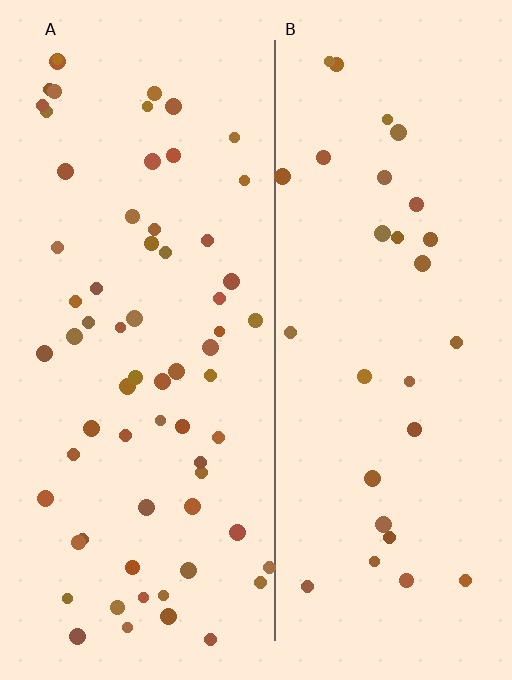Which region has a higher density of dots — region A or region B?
A (the left).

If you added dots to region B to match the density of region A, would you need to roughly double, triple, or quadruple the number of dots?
Approximately double.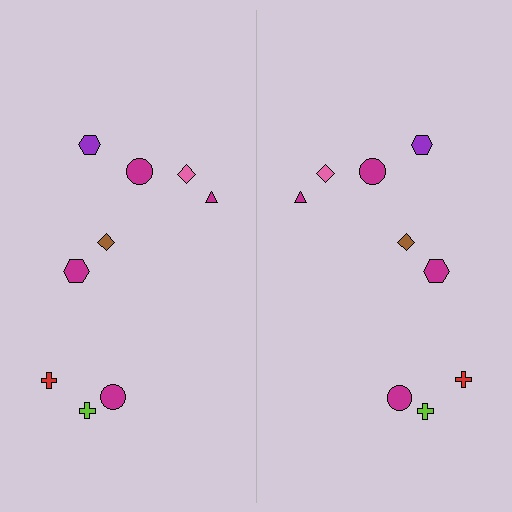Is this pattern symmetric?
Yes, this pattern has bilateral (reflection) symmetry.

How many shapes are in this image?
There are 18 shapes in this image.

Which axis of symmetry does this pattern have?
The pattern has a vertical axis of symmetry running through the center of the image.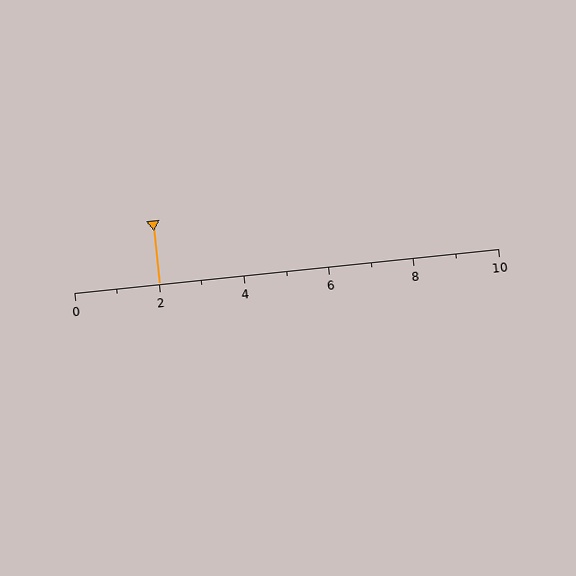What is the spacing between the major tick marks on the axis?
The major ticks are spaced 2 apart.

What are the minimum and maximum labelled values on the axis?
The axis runs from 0 to 10.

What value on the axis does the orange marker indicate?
The marker indicates approximately 2.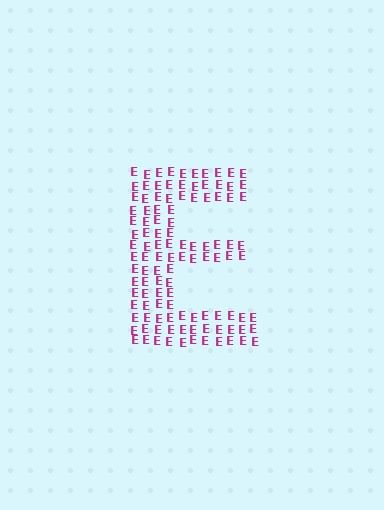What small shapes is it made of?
It is made of small letter E's.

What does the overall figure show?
The overall figure shows the letter E.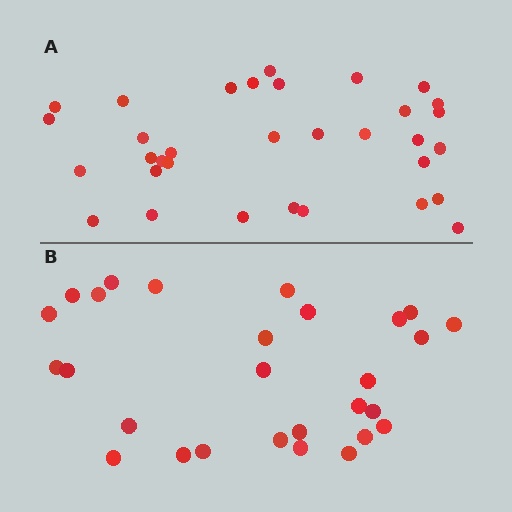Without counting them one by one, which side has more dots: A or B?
Region A (the top region) has more dots.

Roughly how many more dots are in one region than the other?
Region A has about 5 more dots than region B.